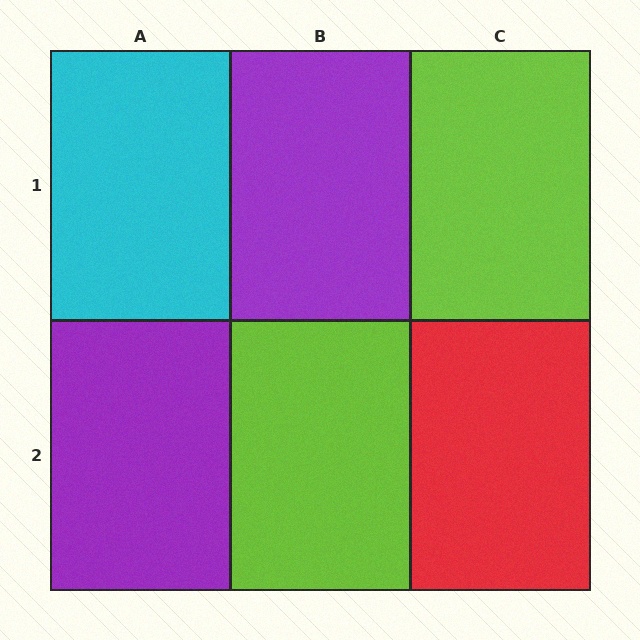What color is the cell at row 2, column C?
Red.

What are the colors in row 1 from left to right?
Cyan, purple, lime.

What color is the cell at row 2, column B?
Lime.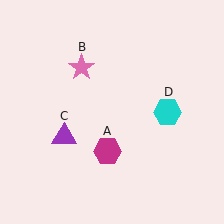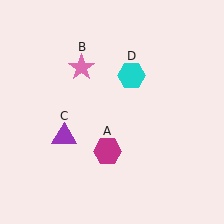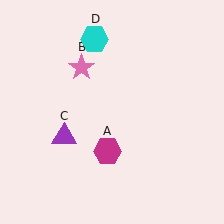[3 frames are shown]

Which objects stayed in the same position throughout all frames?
Magenta hexagon (object A) and pink star (object B) and purple triangle (object C) remained stationary.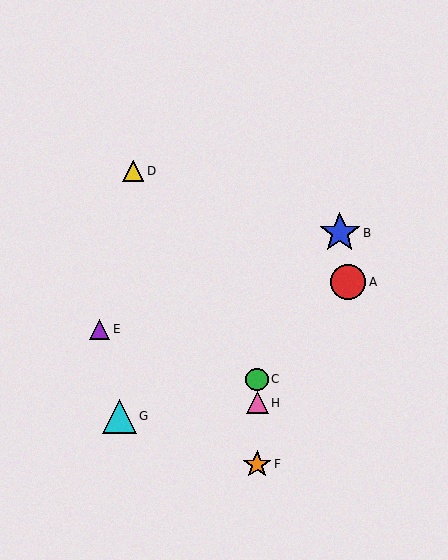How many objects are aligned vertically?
3 objects (C, F, H) are aligned vertically.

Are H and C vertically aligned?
Yes, both are at x≈257.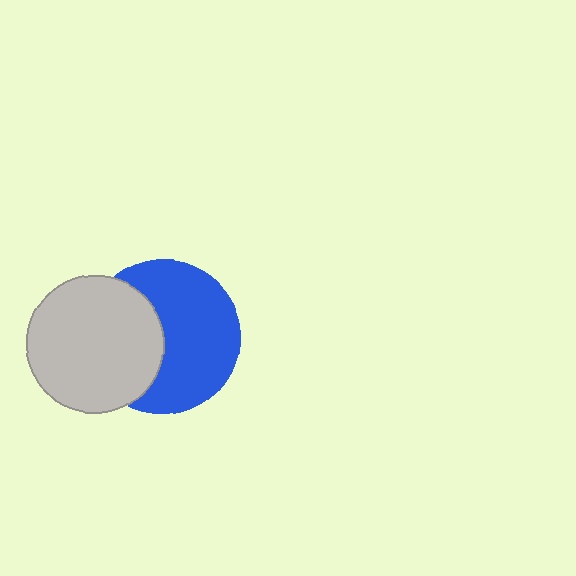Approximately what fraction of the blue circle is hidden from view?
Roughly 39% of the blue circle is hidden behind the light gray circle.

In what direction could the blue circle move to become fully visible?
The blue circle could move right. That would shift it out from behind the light gray circle entirely.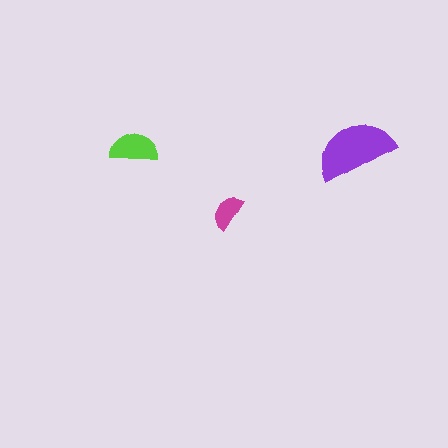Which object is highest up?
The purple semicircle is topmost.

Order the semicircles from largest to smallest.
the purple one, the lime one, the magenta one.